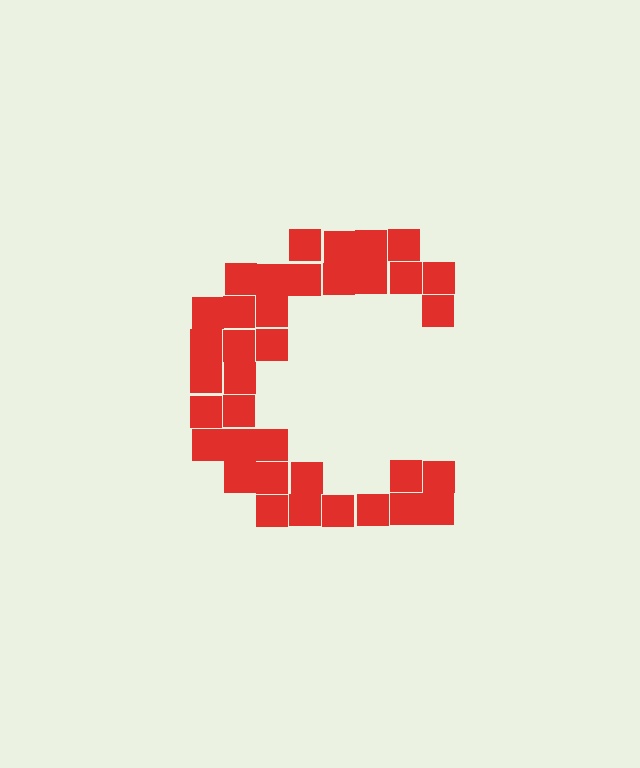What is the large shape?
The large shape is the letter C.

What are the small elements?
The small elements are squares.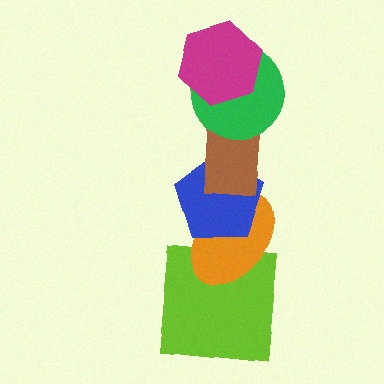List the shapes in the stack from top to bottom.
From top to bottom: the magenta hexagon, the green circle, the brown rectangle, the blue pentagon, the orange ellipse, the lime square.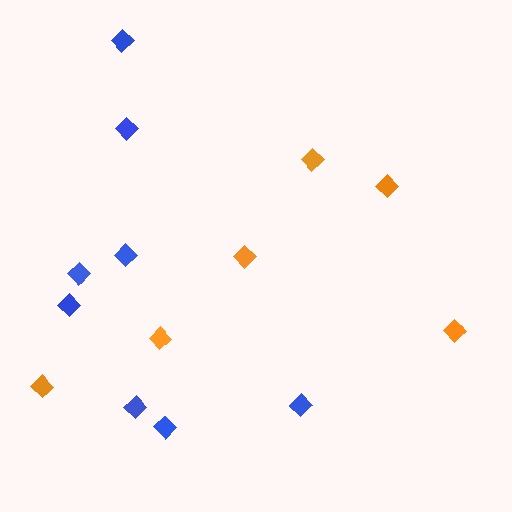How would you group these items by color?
There are 2 groups: one group of orange diamonds (6) and one group of blue diamonds (8).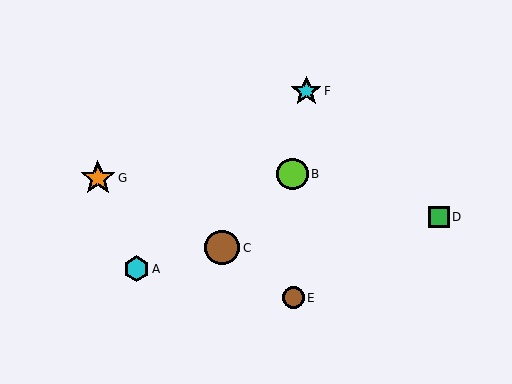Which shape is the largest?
The orange star (labeled G) is the largest.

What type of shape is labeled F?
Shape F is a cyan star.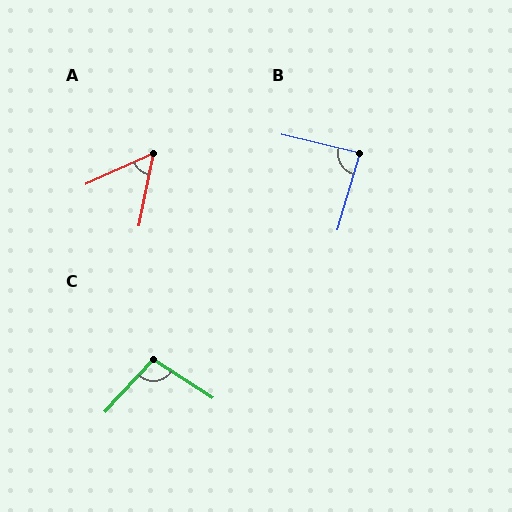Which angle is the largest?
C, at approximately 100 degrees.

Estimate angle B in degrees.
Approximately 87 degrees.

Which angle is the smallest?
A, at approximately 54 degrees.